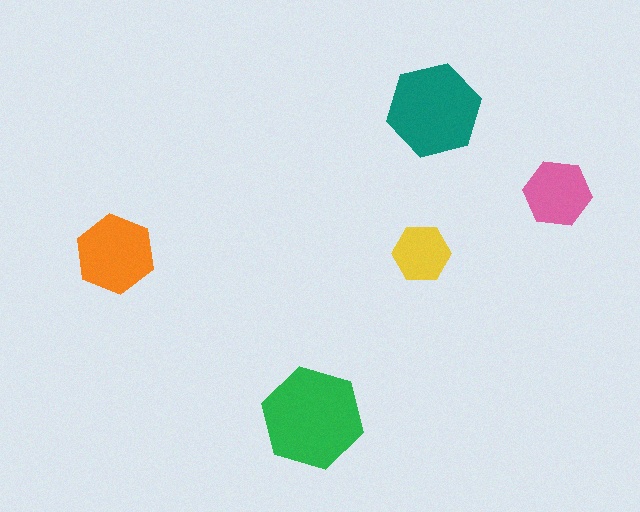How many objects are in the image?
There are 5 objects in the image.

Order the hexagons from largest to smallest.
the green one, the teal one, the orange one, the pink one, the yellow one.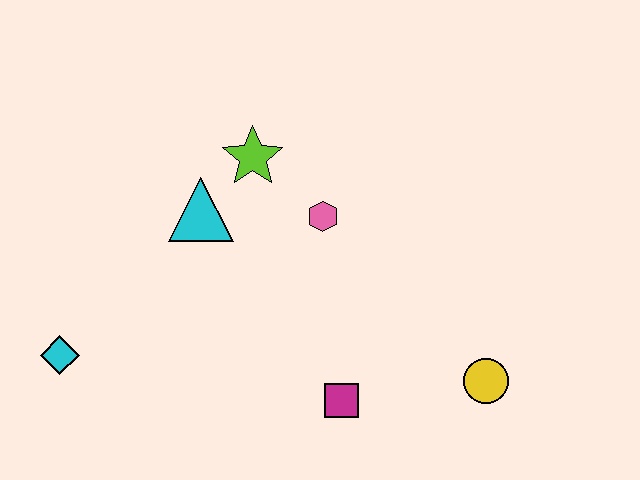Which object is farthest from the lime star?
The yellow circle is farthest from the lime star.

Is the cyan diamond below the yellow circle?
No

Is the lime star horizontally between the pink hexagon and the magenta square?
No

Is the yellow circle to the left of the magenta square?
No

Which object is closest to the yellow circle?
The magenta square is closest to the yellow circle.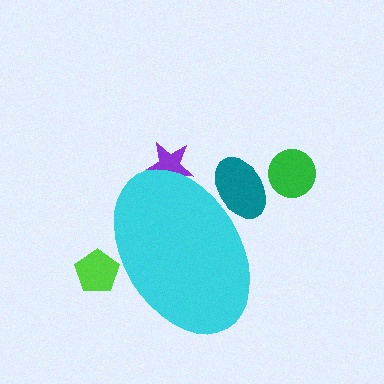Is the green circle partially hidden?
No, the green circle is fully visible.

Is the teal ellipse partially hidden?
Yes, the teal ellipse is partially hidden behind the cyan ellipse.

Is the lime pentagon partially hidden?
Yes, the lime pentagon is partially hidden behind the cyan ellipse.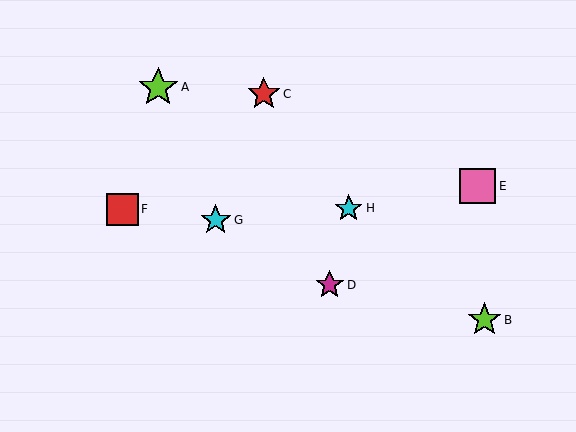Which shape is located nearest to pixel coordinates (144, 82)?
The lime star (labeled A) at (158, 87) is nearest to that location.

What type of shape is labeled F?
Shape F is a red square.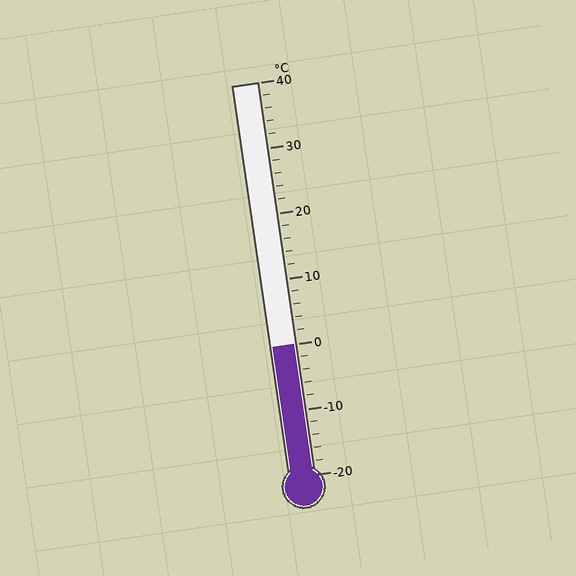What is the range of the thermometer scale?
The thermometer scale ranges from -20°C to 40°C.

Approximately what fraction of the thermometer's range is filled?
The thermometer is filled to approximately 35% of its range.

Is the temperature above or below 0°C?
The temperature is at 0°C.